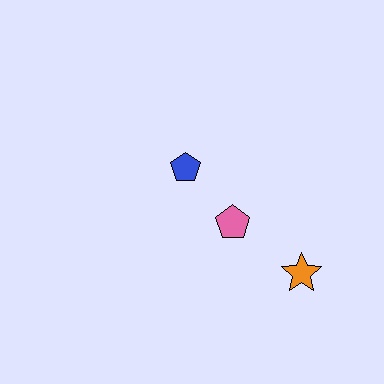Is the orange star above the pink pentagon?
No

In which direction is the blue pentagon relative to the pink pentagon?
The blue pentagon is above the pink pentagon.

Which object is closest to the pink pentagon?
The blue pentagon is closest to the pink pentagon.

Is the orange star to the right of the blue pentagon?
Yes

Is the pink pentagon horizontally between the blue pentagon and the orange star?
Yes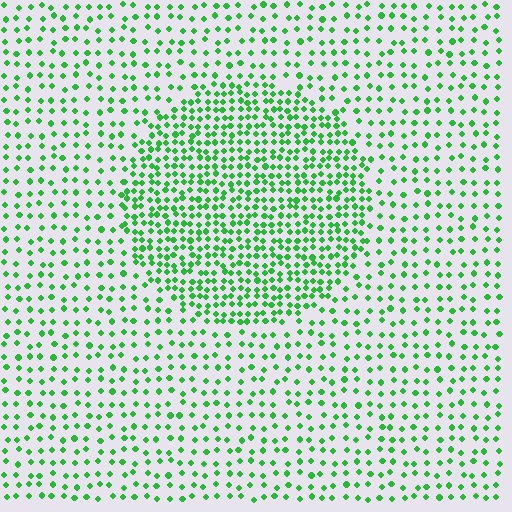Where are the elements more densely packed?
The elements are more densely packed inside the circle boundary.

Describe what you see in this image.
The image contains small green elements arranged at two different densities. A circle-shaped region is visible where the elements are more densely packed than the surrounding area.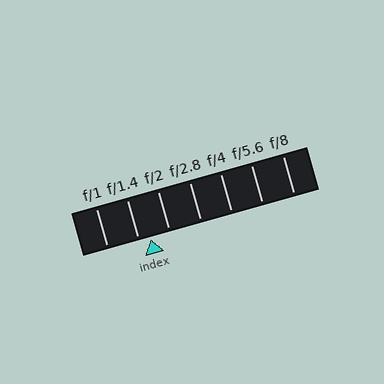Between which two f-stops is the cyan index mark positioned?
The index mark is between f/1.4 and f/2.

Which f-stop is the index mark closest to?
The index mark is closest to f/1.4.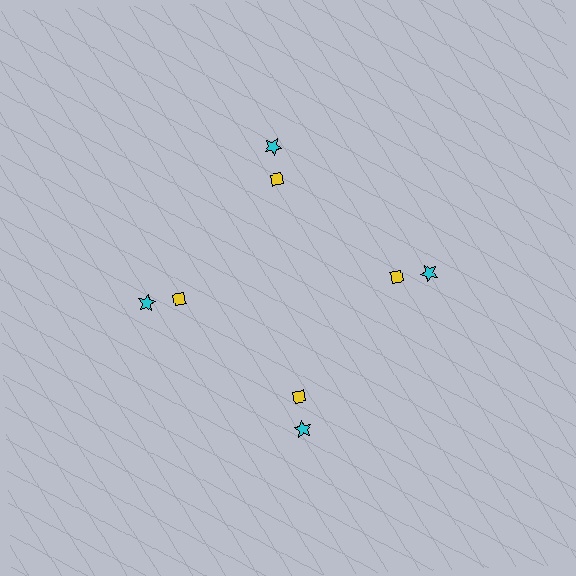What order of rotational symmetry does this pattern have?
This pattern has 4-fold rotational symmetry.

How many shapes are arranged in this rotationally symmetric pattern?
There are 8 shapes, arranged in 4 groups of 2.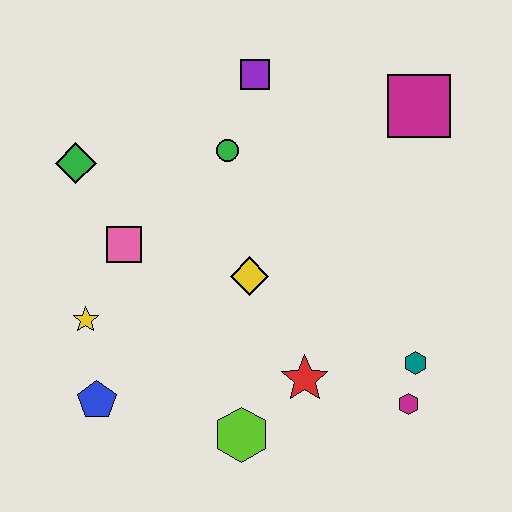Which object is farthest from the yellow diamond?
The magenta square is farthest from the yellow diamond.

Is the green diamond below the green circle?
Yes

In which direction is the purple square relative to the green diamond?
The purple square is to the right of the green diamond.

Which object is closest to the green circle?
The purple square is closest to the green circle.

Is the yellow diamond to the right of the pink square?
Yes